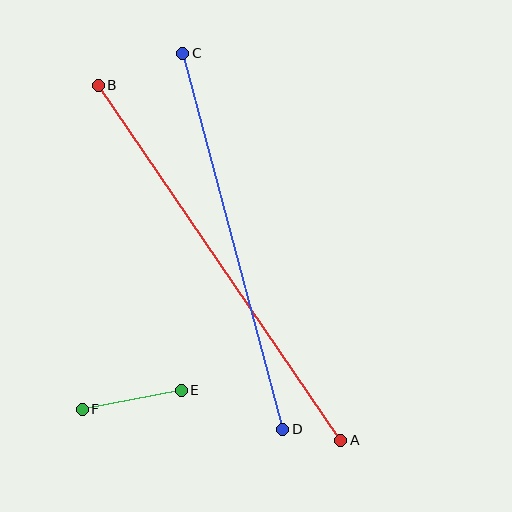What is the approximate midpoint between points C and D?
The midpoint is at approximately (233, 241) pixels.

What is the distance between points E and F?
The distance is approximately 101 pixels.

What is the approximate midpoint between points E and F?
The midpoint is at approximately (132, 400) pixels.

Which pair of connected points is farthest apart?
Points A and B are farthest apart.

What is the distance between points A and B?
The distance is approximately 430 pixels.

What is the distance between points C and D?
The distance is approximately 389 pixels.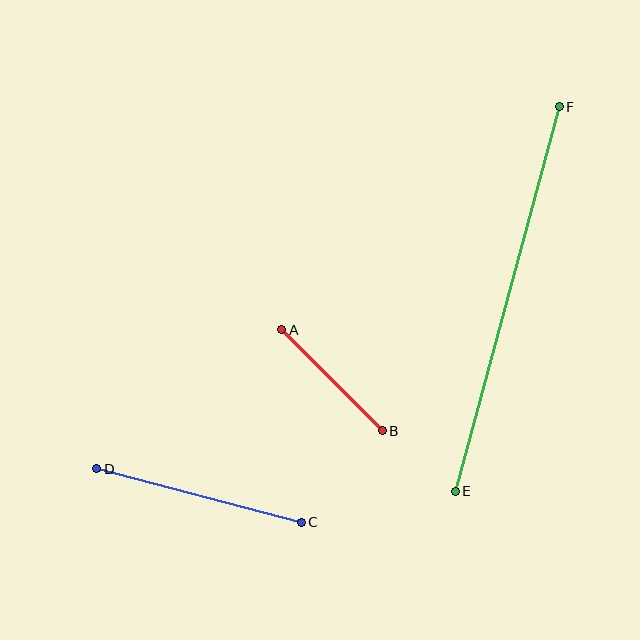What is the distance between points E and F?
The distance is approximately 398 pixels.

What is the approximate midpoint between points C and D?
The midpoint is at approximately (199, 496) pixels.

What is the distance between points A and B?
The distance is approximately 143 pixels.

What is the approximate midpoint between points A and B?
The midpoint is at approximately (332, 380) pixels.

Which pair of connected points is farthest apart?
Points E and F are farthest apart.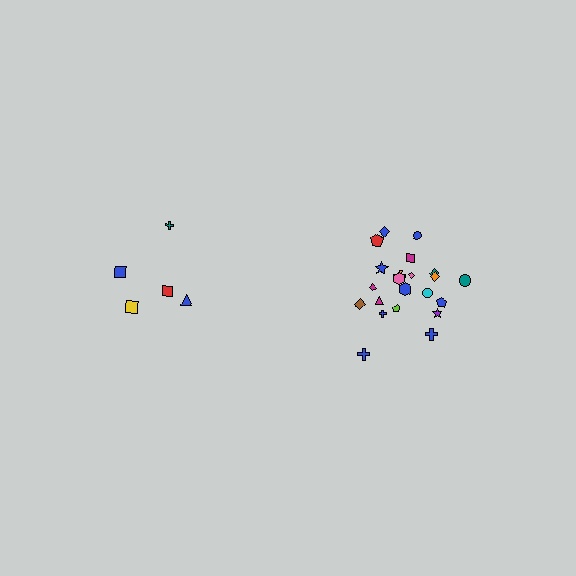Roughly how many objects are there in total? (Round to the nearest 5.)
Roughly 25 objects in total.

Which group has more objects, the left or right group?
The right group.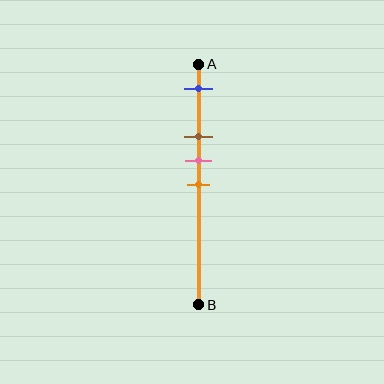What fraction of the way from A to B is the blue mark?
The blue mark is approximately 10% (0.1) of the way from A to B.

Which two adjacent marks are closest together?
The pink and orange marks are the closest adjacent pair.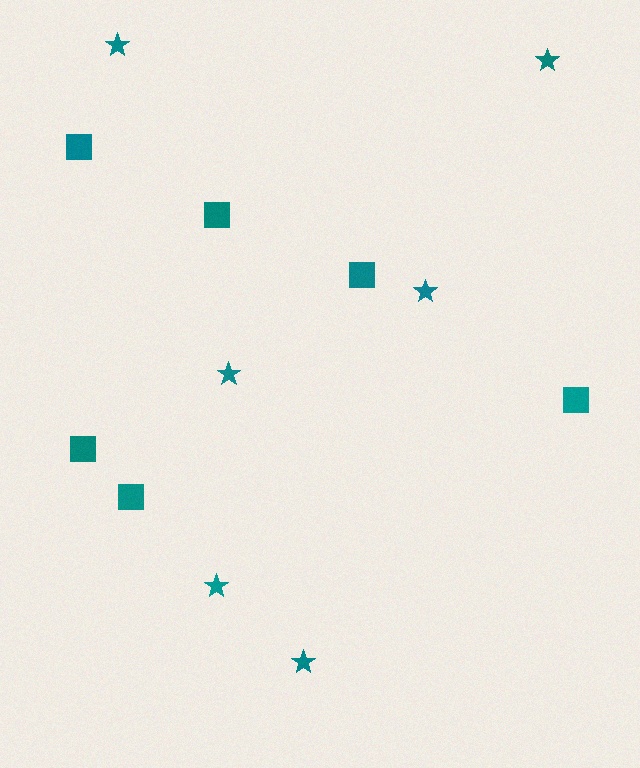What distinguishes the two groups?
There are 2 groups: one group of squares (6) and one group of stars (6).